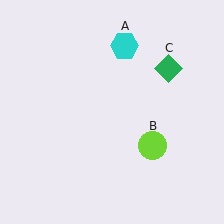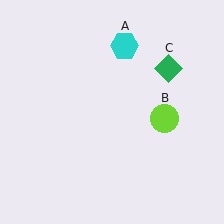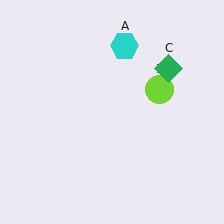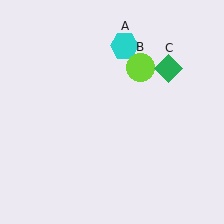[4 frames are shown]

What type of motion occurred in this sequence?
The lime circle (object B) rotated counterclockwise around the center of the scene.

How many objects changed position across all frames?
1 object changed position: lime circle (object B).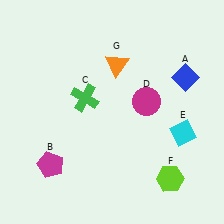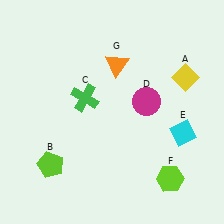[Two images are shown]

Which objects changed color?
A changed from blue to yellow. B changed from magenta to lime.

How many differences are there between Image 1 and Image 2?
There are 2 differences between the two images.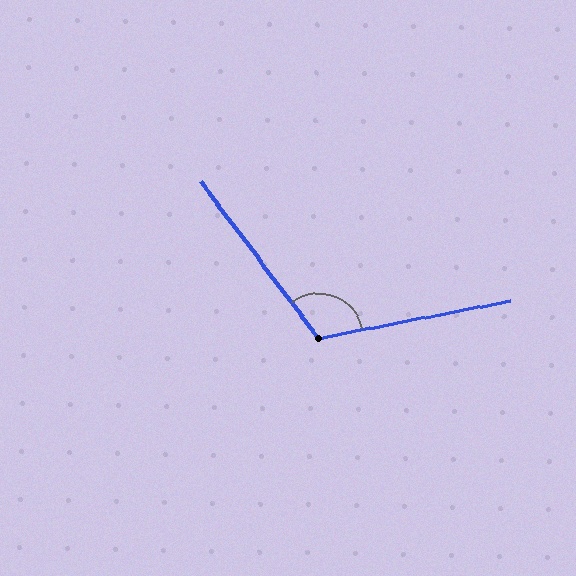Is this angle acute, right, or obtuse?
It is obtuse.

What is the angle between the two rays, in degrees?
Approximately 116 degrees.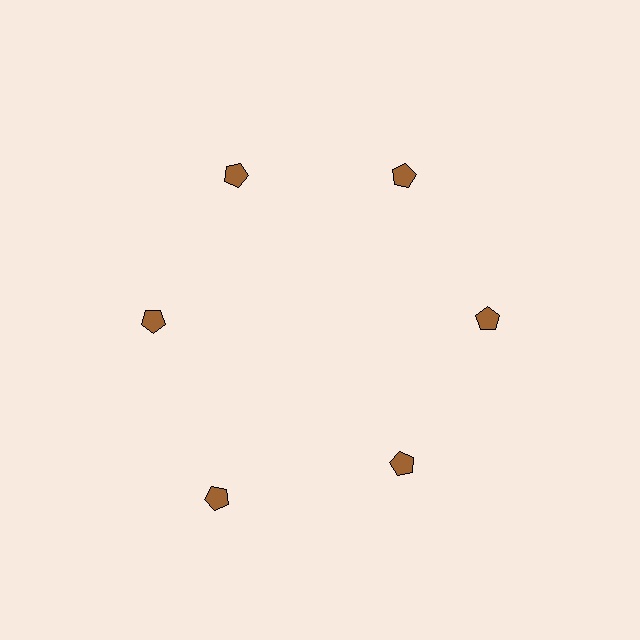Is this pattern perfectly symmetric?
No. The 6 brown pentagons are arranged in a ring, but one element near the 7 o'clock position is pushed outward from the center, breaking the 6-fold rotational symmetry.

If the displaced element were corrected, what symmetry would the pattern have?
It would have 6-fold rotational symmetry — the pattern would map onto itself every 60 degrees.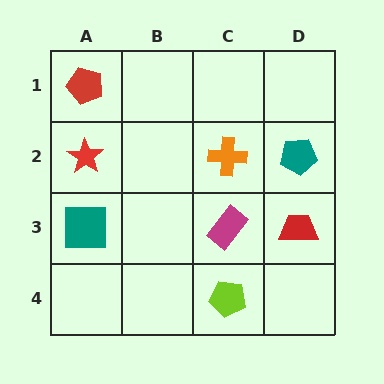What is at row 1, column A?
A red pentagon.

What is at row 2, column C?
An orange cross.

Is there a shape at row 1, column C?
No, that cell is empty.